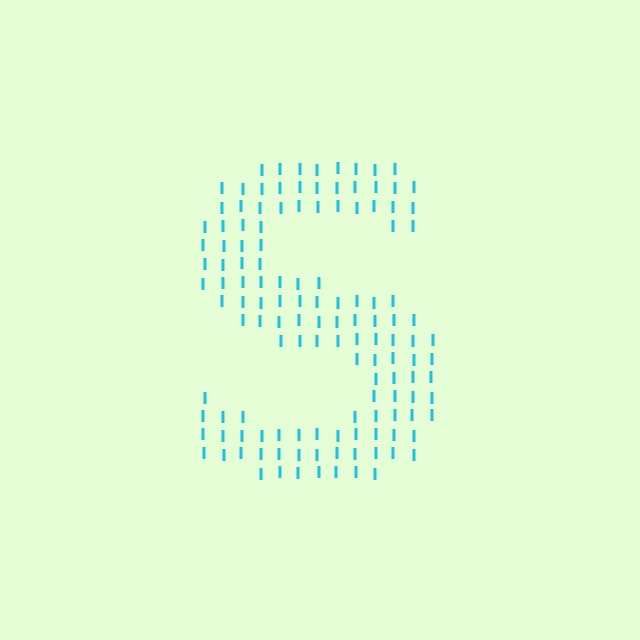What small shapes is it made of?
It is made of small letter I's.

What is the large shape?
The large shape is the letter S.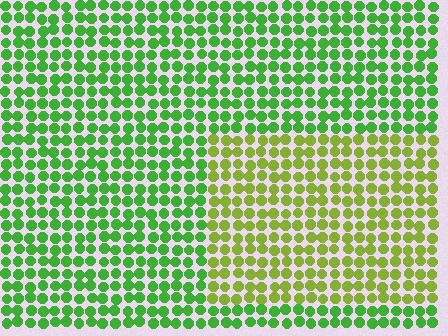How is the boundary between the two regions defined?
The boundary is defined purely by a slight shift in hue (about 36 degrees). Spacing, size, and orientation are identical on both sides.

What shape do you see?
I see a rectangle.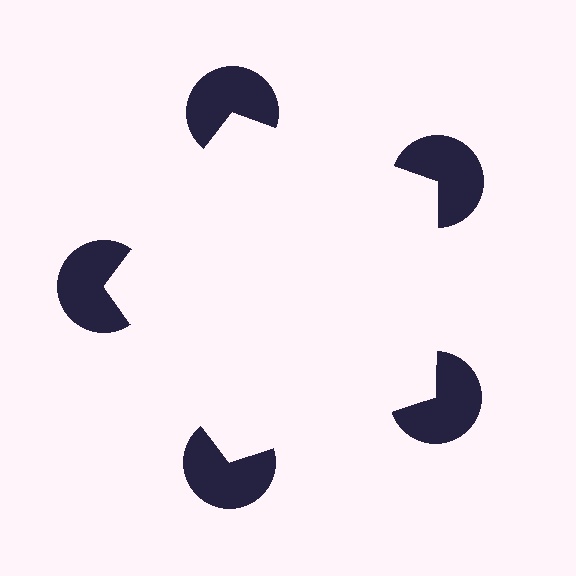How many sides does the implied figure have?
5 sides.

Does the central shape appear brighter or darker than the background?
It typically appears slightly brighter than the background, even though no actual brightness change is drawn.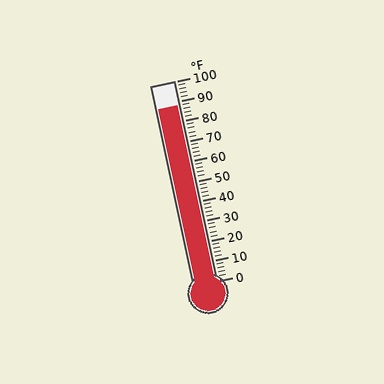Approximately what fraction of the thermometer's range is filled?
The thermometer is filled to approximately 90% of its range.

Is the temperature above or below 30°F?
The temperature is above 30°F.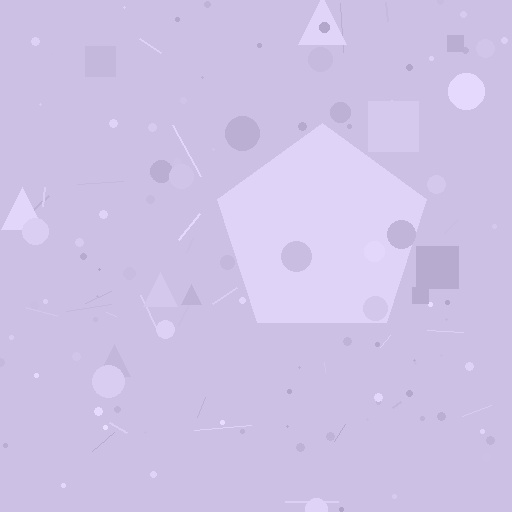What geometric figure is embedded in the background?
A pentagon is embedded in the background.